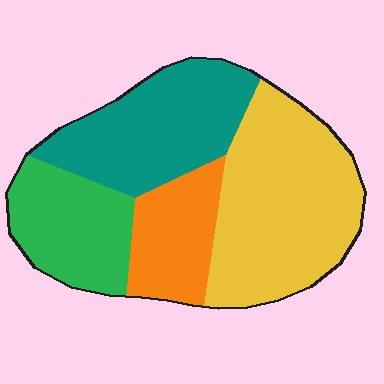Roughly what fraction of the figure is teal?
Teal covers about 25% of the figure.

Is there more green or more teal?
Teal.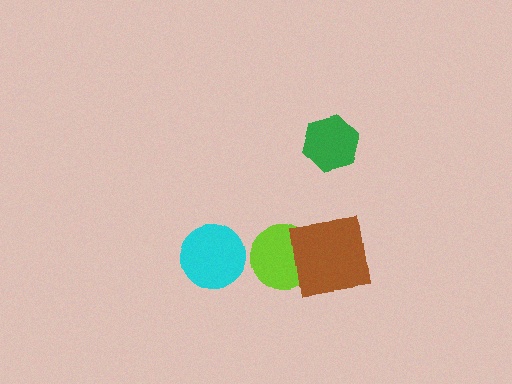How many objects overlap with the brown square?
1 object overlaps with the brown square.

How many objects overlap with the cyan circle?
0 objects overlap with the cyan circle.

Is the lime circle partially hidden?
Yes, it is partially covered by another shape.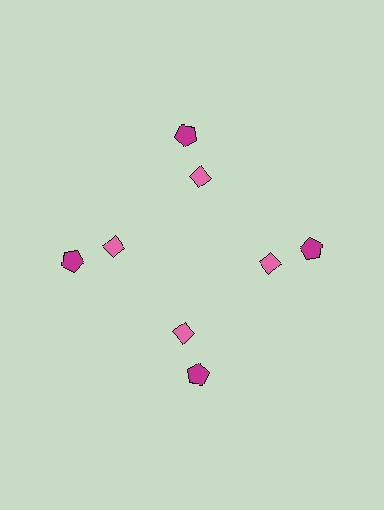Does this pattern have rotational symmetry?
Yes, this pattern has 4-fold rotational symmetry. It looks the same after rotating 90 degrees around the center.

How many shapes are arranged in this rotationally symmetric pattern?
There are 8 shapes, arranged in 4 groups of 2.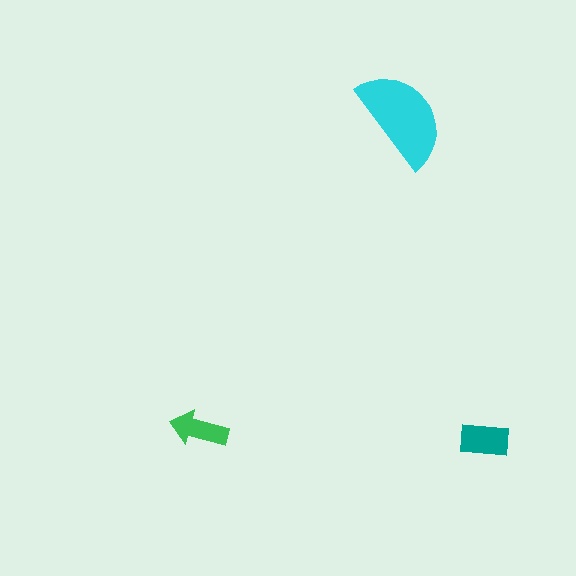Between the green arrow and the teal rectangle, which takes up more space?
The teal rectangle.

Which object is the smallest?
The green arrow.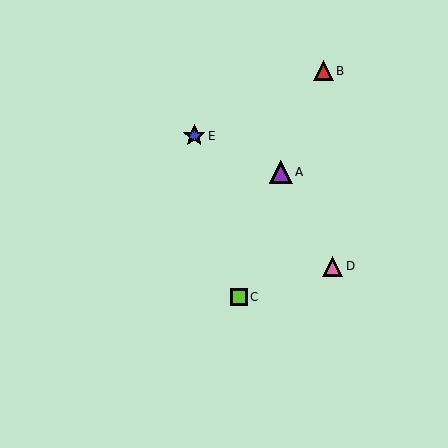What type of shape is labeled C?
Shape C is a lime square.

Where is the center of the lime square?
The center of the lime square is at (239, 297).